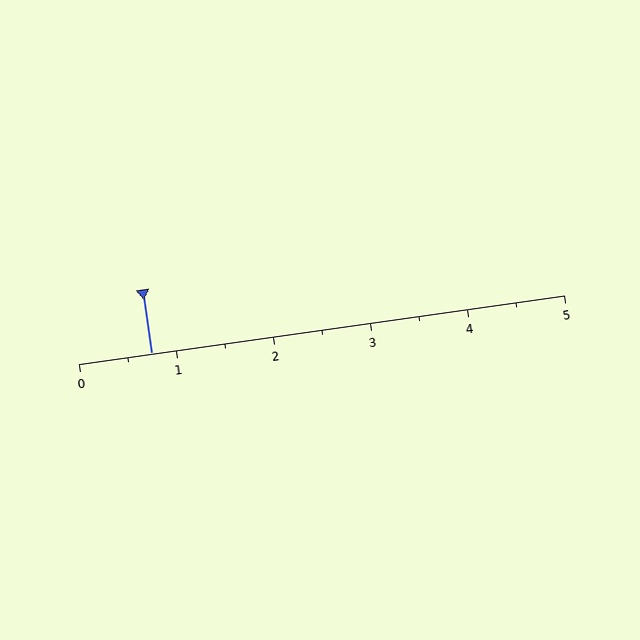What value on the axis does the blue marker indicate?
The marker indicates approximately 0.8.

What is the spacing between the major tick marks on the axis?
The major ticks are spaced 1 apart.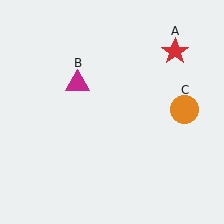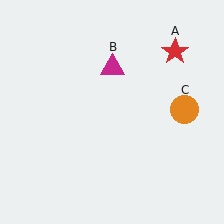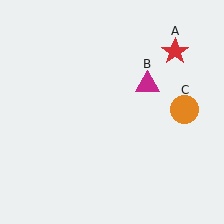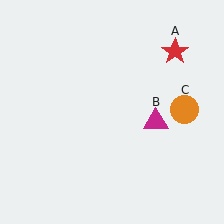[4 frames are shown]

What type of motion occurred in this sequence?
The magenta triangle (object B) rotated clockwise around the center of the scene.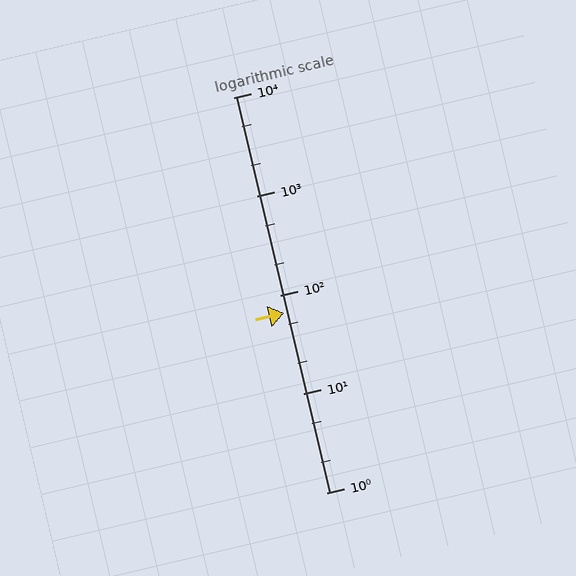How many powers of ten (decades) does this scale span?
The scale spans 4 decades, from 1 to 10000.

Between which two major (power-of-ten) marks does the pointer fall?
The pointer is between 10 and 100.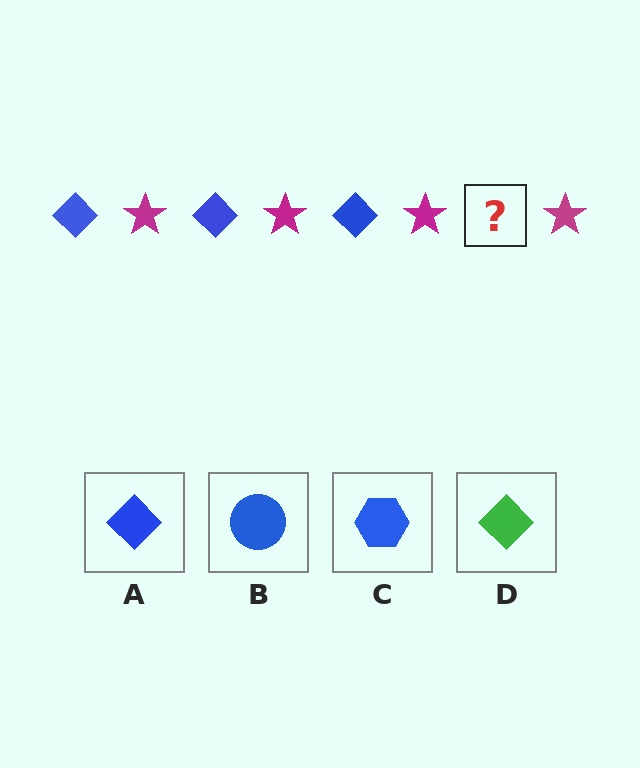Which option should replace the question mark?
Option A.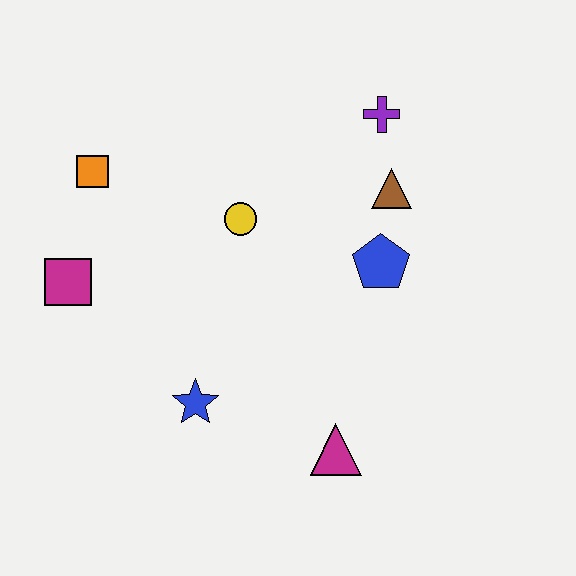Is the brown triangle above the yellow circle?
Yes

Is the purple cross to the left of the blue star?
No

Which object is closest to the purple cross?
The brown triangle is closest to the purple cross.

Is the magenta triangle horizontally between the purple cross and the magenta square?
Yes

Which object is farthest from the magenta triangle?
The orange square is farthest from the magenta triangle.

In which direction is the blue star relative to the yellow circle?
The blue star is below the yellow circle.